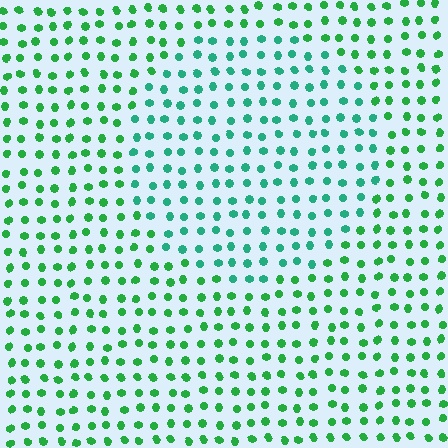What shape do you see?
I see a circle.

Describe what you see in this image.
The image is filled with small green elements in a uniform arrangement. A circle-shaped region is visible where the elements are tinted to a slightly different hue, forming a subtle color boundary.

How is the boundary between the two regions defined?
The boundary is defined purely by a slight shift in hue (about 29 degrees). Spacing, size, and orientation are identical on both sides.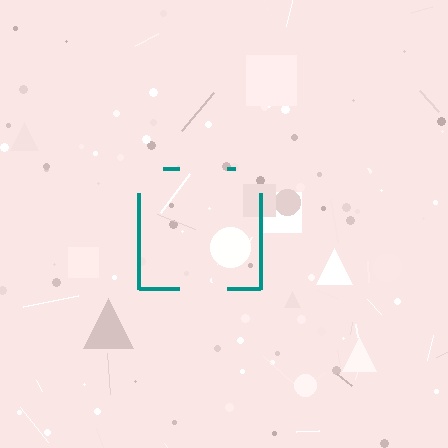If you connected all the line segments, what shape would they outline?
They would outline a square.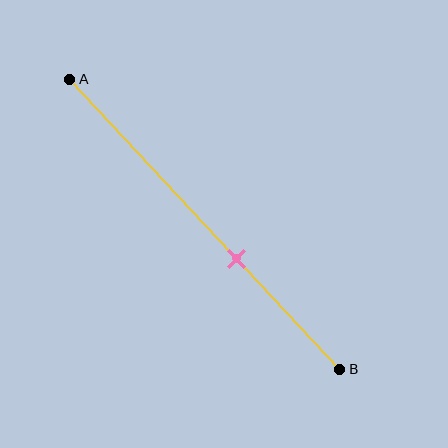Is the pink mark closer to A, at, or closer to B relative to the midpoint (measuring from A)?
The pink mark is closer to point B than the midpoint of segment AB.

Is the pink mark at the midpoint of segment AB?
No, the mark is at about 60% from A, not at the 50% midpoint.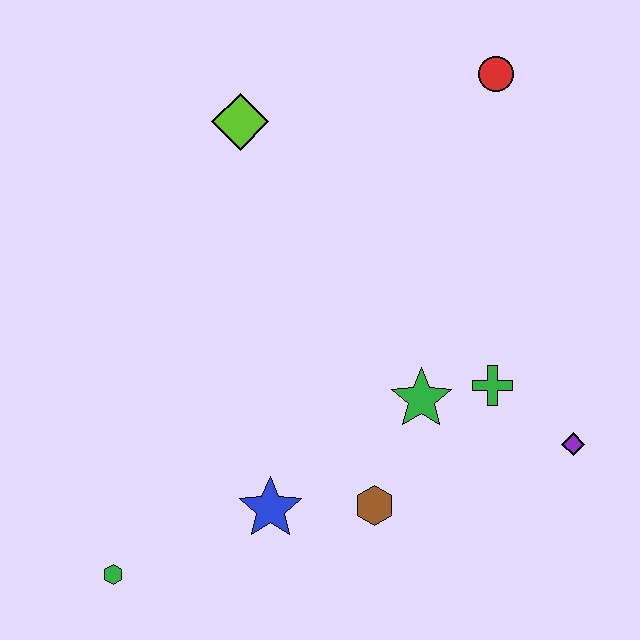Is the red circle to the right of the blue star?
Yes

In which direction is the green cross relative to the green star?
The green cross is to the right of the green star.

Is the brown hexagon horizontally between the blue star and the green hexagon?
No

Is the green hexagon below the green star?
Yes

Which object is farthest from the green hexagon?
The red circle is farthest from the green hexagon.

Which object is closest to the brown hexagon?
The blue star is closest to the brown hexagon.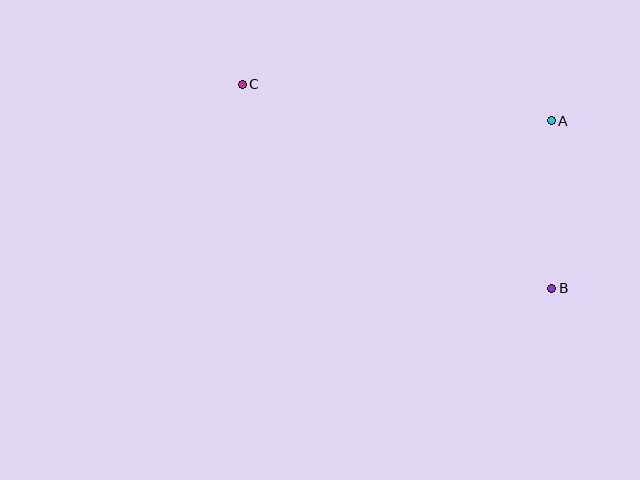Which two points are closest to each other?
Points A and B are closest to each other.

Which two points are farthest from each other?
Points B and C are farthest from each other.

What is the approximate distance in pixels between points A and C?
The distance between A and C is approximately 311 pixels.